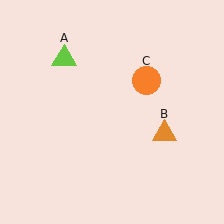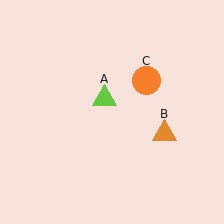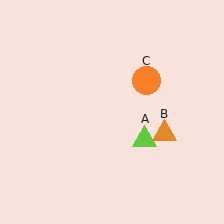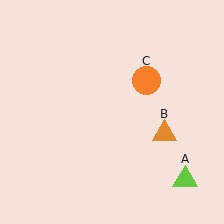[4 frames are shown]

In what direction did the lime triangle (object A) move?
The lime triangle (object A) moved down and to the right.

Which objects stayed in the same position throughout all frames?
Orange triangle (object B) and orange circle (object C) remained stationary.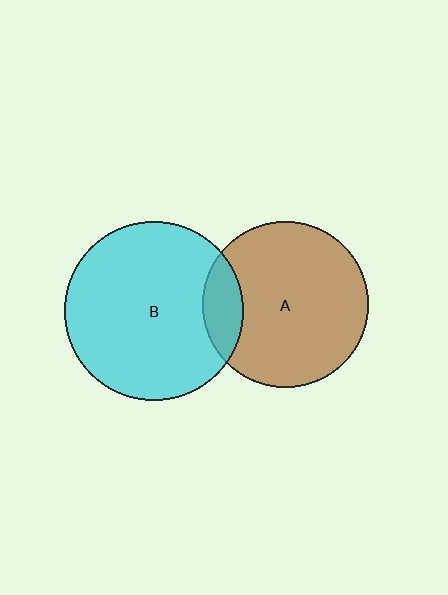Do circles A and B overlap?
Yes.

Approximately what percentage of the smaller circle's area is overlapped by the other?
Approximately 15%.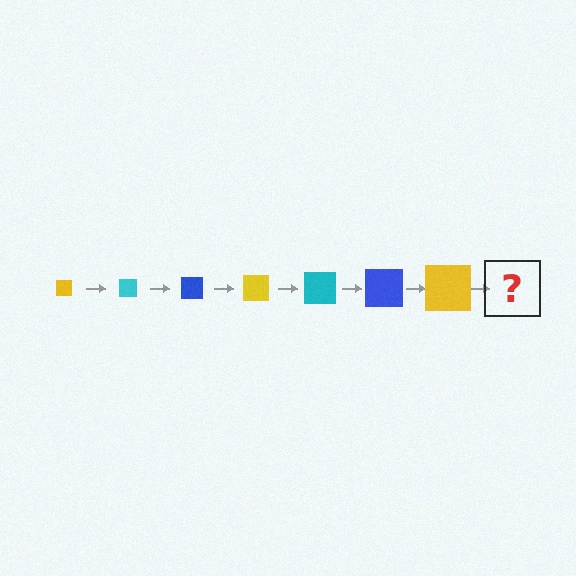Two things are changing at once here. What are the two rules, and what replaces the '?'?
The two rules are that the square grows larger each step and the color cycles through yellow, cyan, and blue. The '?' should be a cyan square, larger than the previous one.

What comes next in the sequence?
The next element should be a cyan square, larger than the previous one.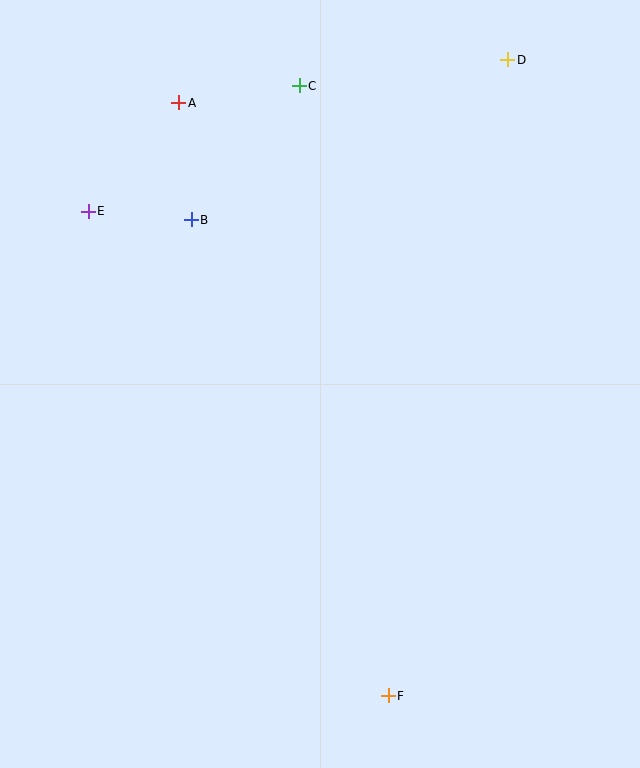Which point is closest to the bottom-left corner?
Point F is closest to the bottom-left corner.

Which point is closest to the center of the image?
Point B at (191, 220) is closest to the center.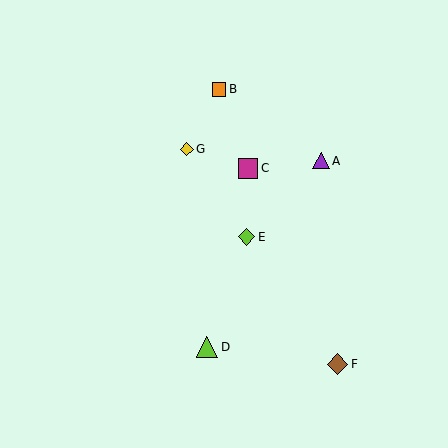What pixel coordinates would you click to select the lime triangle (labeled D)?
Click at (207, 347) to select the lime triangle D.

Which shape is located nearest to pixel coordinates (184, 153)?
The yellow diamond (labeled G) at (187, 149) is nearest to that location.